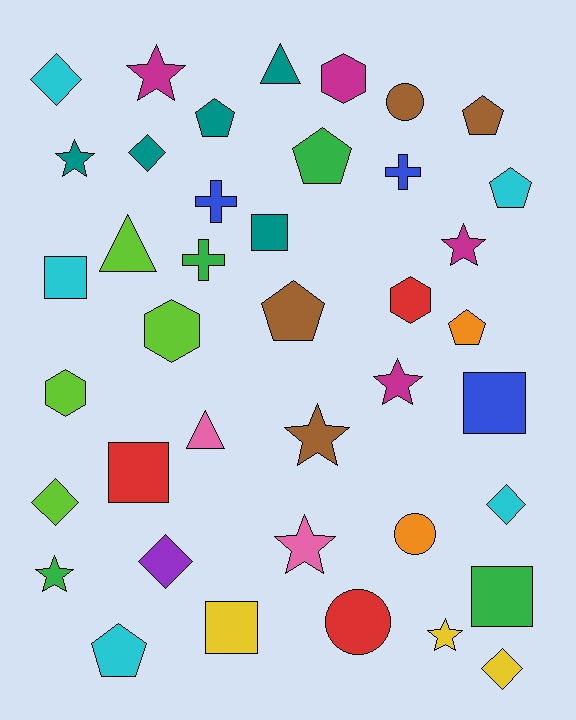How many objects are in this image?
There are 40 objects.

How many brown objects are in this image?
There are 4 brown objects.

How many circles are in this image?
There are 3 circles.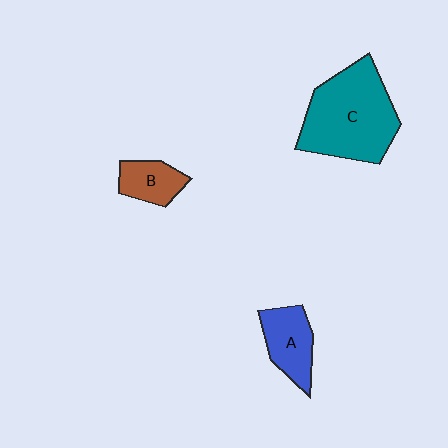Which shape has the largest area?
Shape C (teal).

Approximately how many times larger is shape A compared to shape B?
Approximately 1.3 times.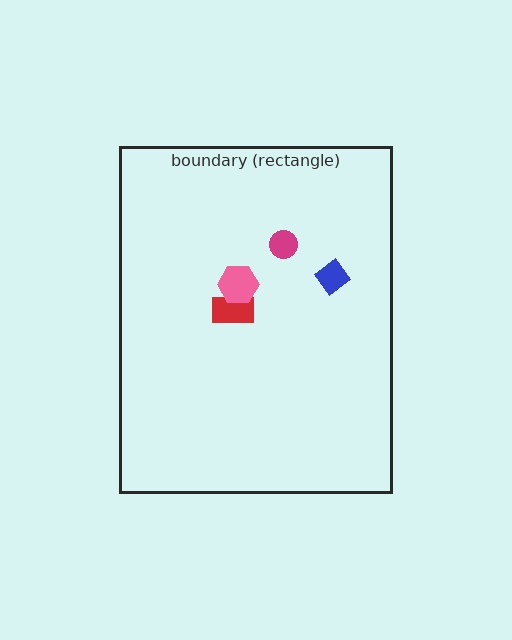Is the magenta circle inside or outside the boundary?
Inside.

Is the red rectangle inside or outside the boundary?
Inside.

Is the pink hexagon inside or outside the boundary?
Inside.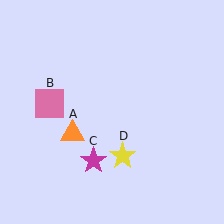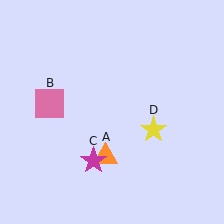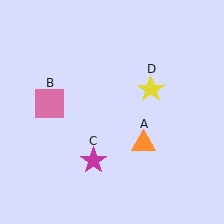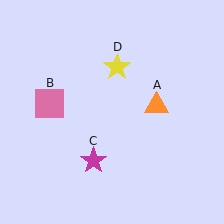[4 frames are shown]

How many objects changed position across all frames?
2 objects changed position: orange triangle (object A), yellow star (object D).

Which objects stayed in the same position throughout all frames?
Pink square (object B) and magenta star (object C) remained stationary.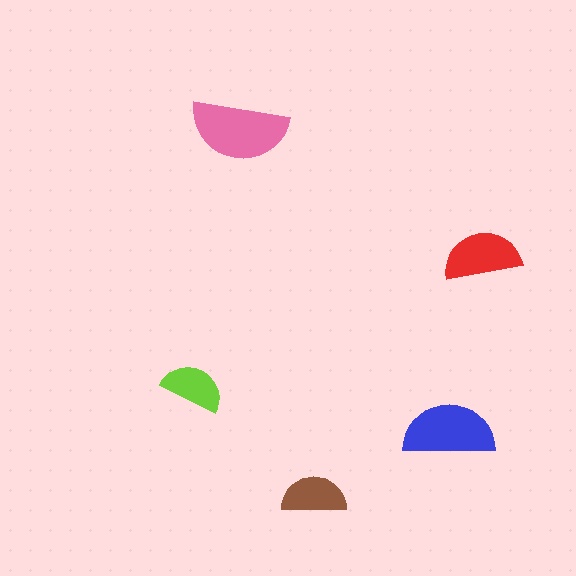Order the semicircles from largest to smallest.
the pink one, the blue one, the red one, the brown one, the lime one.